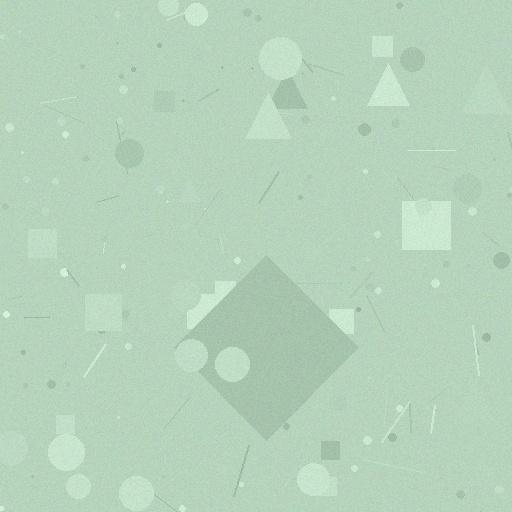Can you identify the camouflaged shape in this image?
The camouflaged shape is a diamond.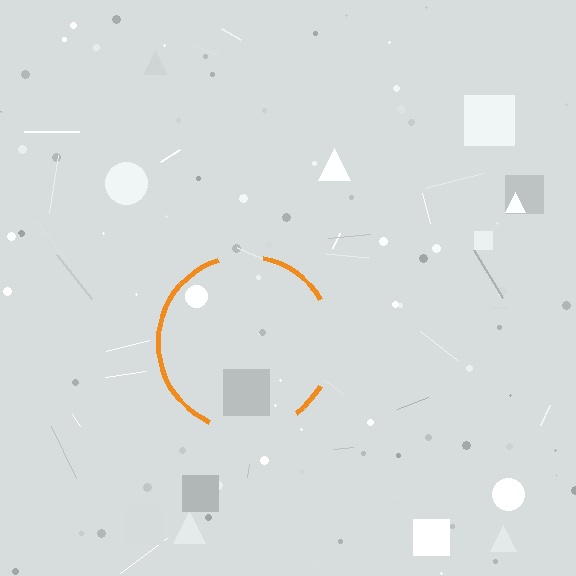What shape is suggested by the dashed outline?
The dashed outline suggests a circle.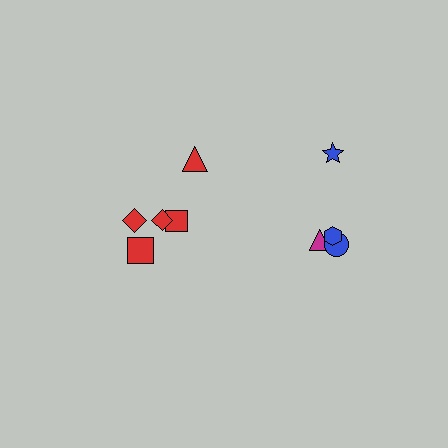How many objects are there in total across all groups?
There are 10 objects.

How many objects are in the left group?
There are 6 objects.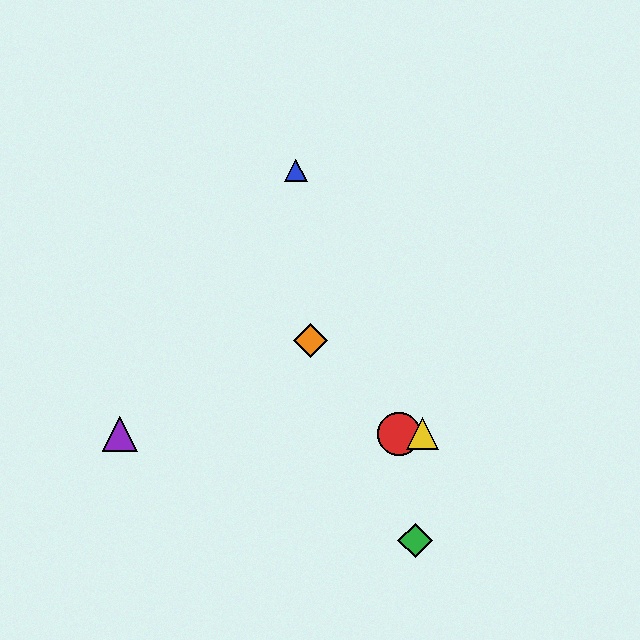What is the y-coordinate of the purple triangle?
The purple triangle is at y≈434.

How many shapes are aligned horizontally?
3 shapes (the red circle, the yellow triangle, the purple triangle) are aligned horizontally.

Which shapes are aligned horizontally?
The red circle, the yellow triangle, the purple triangle are aligned horizontally.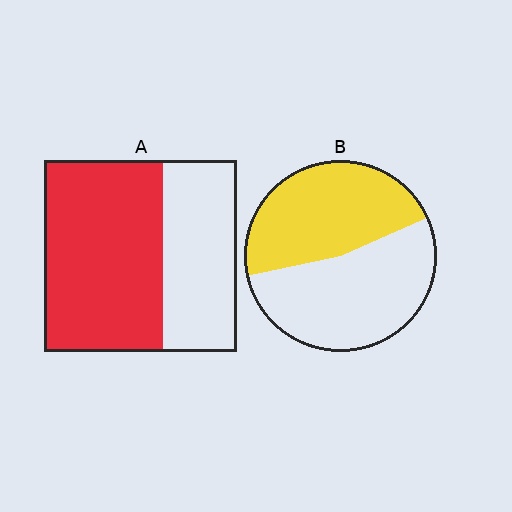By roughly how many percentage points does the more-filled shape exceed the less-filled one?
By roughly 15 percentage points (A over B).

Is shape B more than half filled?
Roughly half.